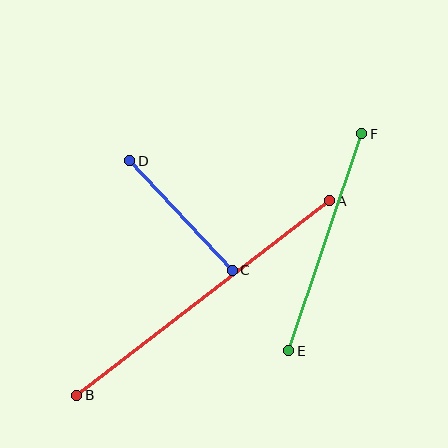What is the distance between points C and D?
The distance is approximately 150 pixels.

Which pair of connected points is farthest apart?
Points A and B are farthest apart.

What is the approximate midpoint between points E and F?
The midpoint is at approximately (325, 242) pixels.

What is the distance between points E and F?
The distance is approximately 229 pixels.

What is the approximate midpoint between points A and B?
The midpoint is at approximately (203, 298) pixels.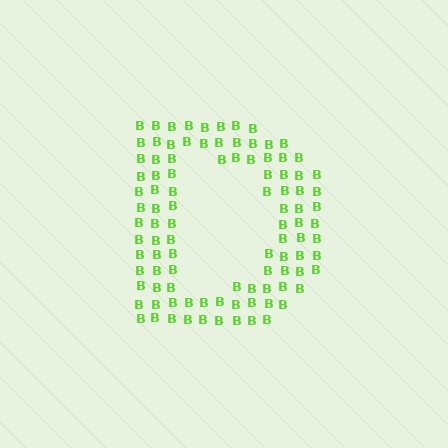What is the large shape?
The large shape is the letter D.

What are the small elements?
The small elements are letter B's.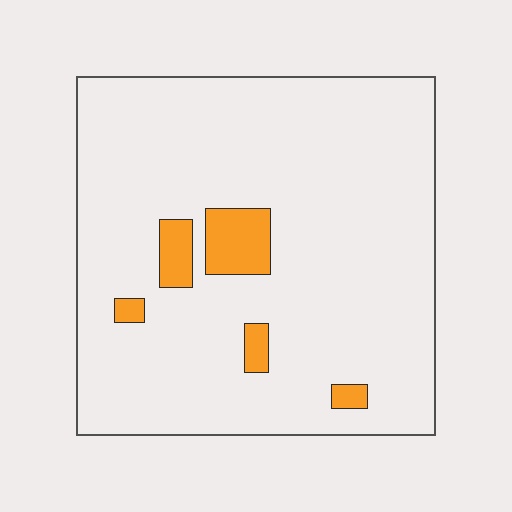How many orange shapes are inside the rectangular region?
5.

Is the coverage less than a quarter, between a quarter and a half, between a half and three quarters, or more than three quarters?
Less than a quarter.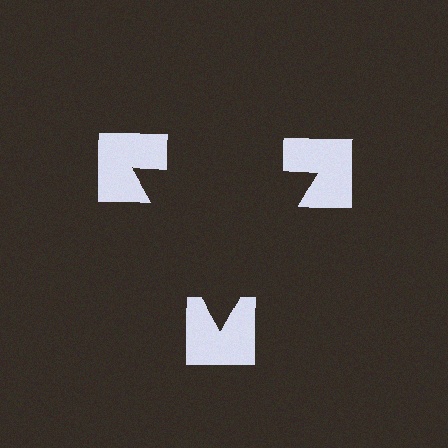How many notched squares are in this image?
There are 3 — one at each vertex of the illusory triangle.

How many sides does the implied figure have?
3 sides.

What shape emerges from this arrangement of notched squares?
An illusory triangle — its edges are inferred from the aligned wedge cuts in the notched squares, not physically drawn.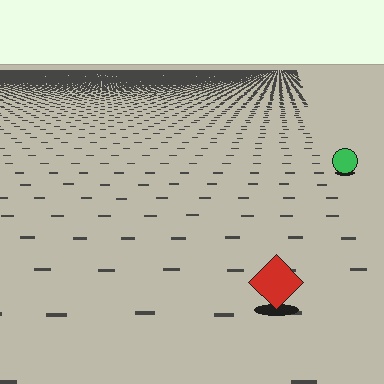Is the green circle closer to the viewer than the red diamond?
No. The red diamond is closer — you can tell from the texture gradient: the ground texture is coarser near it.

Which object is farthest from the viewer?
The green circle is farthest from the viewer. It appears smaller and the ground texture around it is denser.